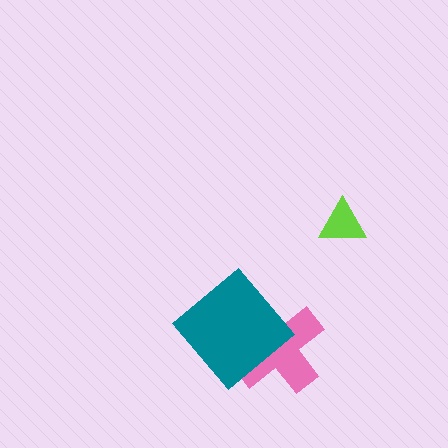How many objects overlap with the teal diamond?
1 object overlaps with the teal diamond.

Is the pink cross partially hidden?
Yes, it is partially covered by another shape.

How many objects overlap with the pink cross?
1 object overlaps with the pink cross.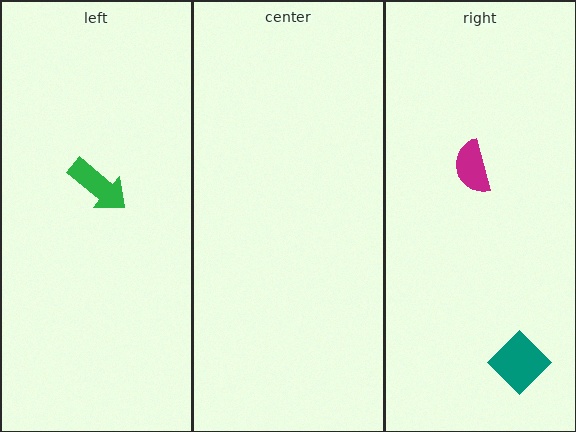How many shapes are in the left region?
1.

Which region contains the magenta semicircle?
The right region.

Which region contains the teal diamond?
The right region.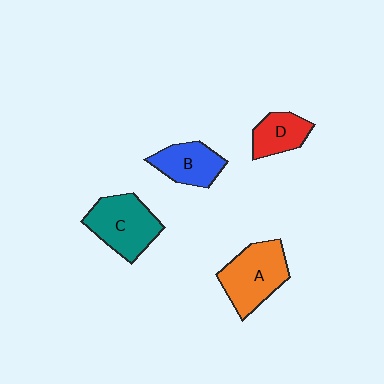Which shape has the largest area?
Shape A (orange).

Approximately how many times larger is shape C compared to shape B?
Approximately 1.4 times.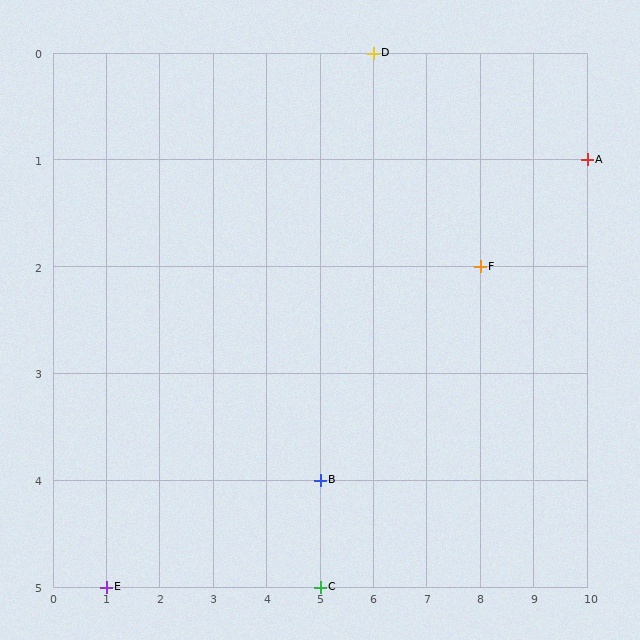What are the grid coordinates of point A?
Point A is at grid coordinates (10, 1).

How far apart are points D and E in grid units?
Points D and E are 5 columns and 5 rows apart (about 7.1 grid units diagonally).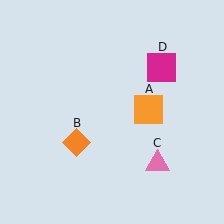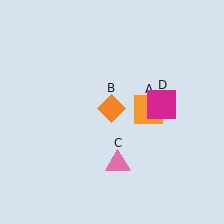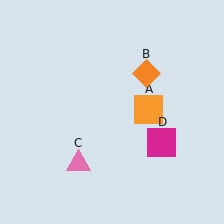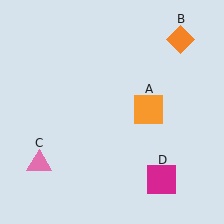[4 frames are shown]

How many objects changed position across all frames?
3 objects changed position: orange diamond (object B), pink triangle (object C), magenta square (object D).